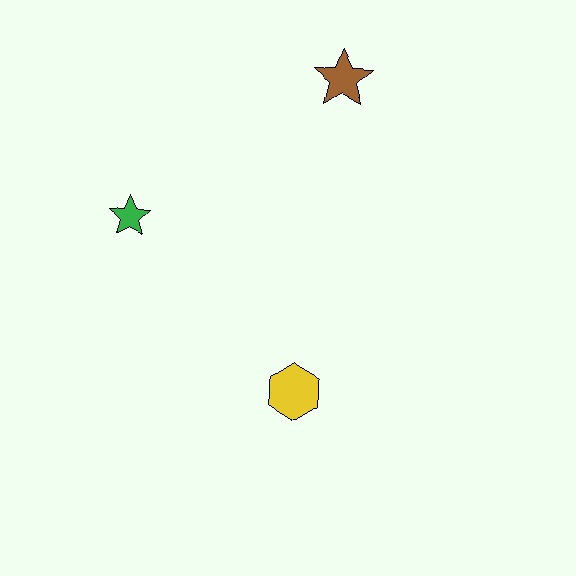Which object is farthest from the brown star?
The yellow hexagon is farthest from the brown star.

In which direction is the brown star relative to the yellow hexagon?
The brown star is above the yellow hexagon.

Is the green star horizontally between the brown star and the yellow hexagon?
No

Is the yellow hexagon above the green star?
No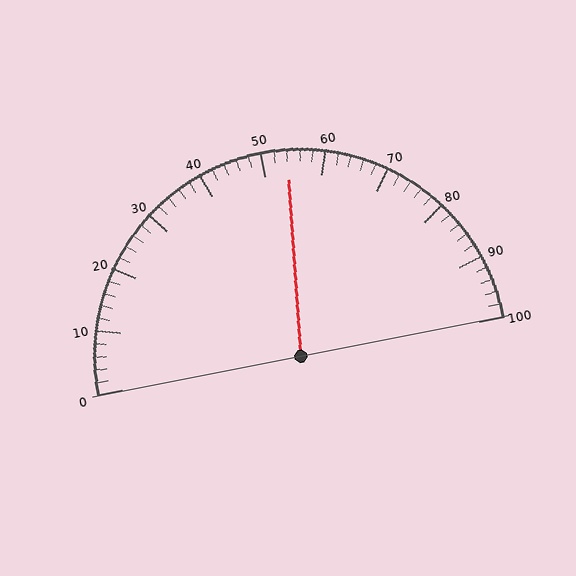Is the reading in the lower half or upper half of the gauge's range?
The reading is in the upper half of the range (0 to 100).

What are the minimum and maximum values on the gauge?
The gauge ranges from 0 to 100.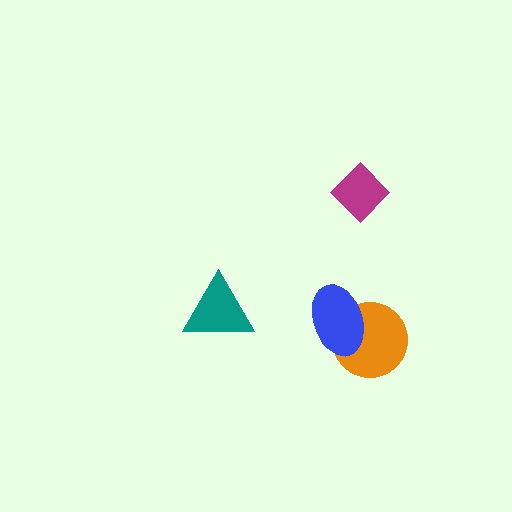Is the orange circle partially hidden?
Yes, it is partially covered by another shape.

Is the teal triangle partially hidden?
No, no other shape covers it.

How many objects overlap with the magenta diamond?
0 objects overlap with the magenta diamond.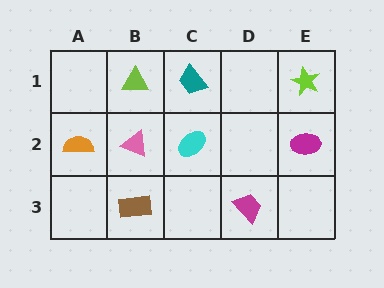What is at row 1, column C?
A teal trapezoid.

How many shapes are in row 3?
2 shapes.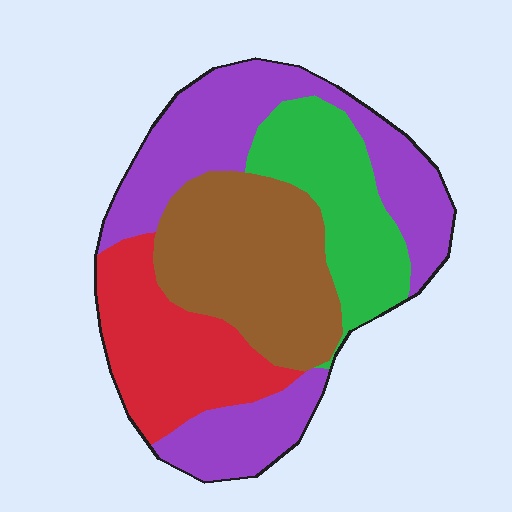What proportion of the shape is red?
Red covers 20% of the shape.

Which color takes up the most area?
Purple, at roughly 35%.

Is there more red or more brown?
Brown.